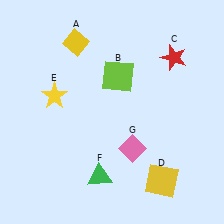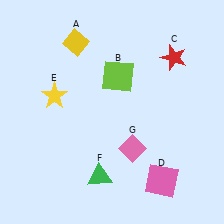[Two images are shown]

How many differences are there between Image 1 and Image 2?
There is 1 difference between the two images.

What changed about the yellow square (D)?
In Image 1, D is yellow. In Image 2, it changed to pink.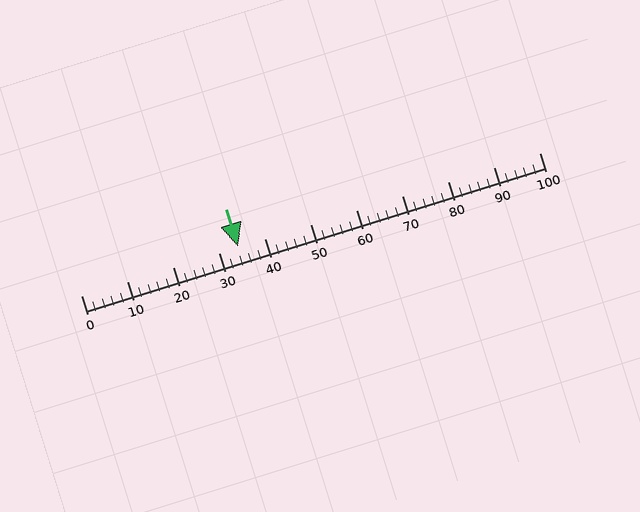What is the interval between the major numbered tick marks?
The major tick marks are spaced 10 units apart.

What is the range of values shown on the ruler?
The ruler shows values from 0 to 100.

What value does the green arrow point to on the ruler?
The green arrow points to approximately 34.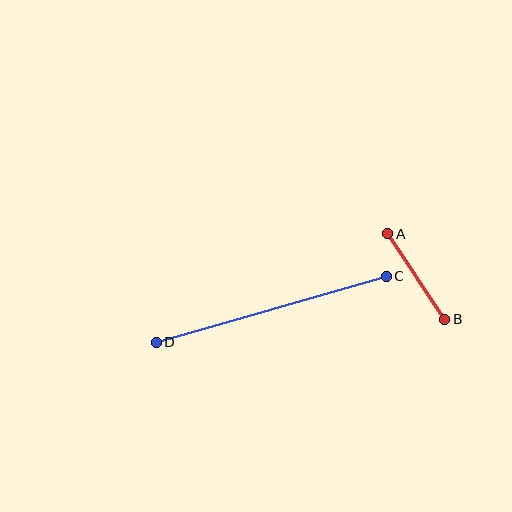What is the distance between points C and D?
The distance is approximately 239 pixels.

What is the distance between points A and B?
The distance is approximately 103 pixels.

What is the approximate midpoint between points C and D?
The midpoint is at approximately (271, 309) pixels.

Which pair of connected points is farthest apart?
Points C and D are farthest apart.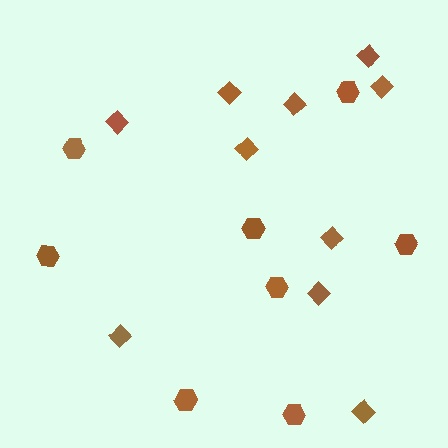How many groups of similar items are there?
There are 2 groups: one group of diamonds (10) and one group of hexagons (8).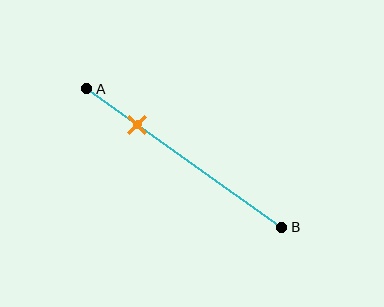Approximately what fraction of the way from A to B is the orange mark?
The orange mark is approximately 25% of the way from A to B.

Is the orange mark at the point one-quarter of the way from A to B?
Yes, the mark is approximately at the one-quarter point.